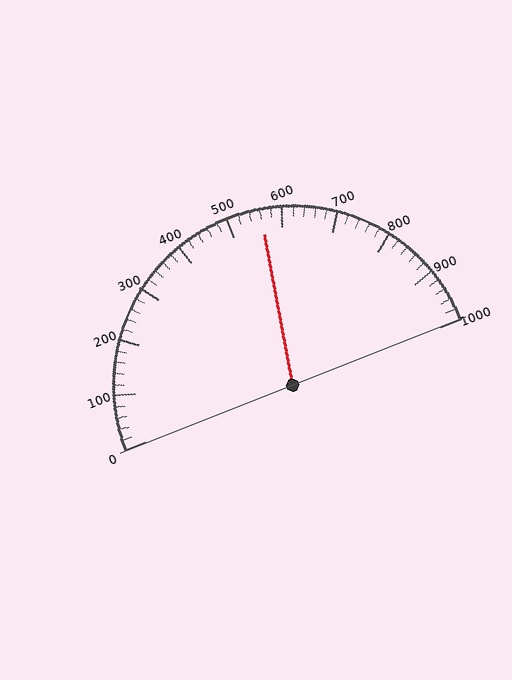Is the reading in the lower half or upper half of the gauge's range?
The reading is in the upper half of the range (0 to 1000).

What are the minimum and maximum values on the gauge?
The gauge ranges from 0 to 1000.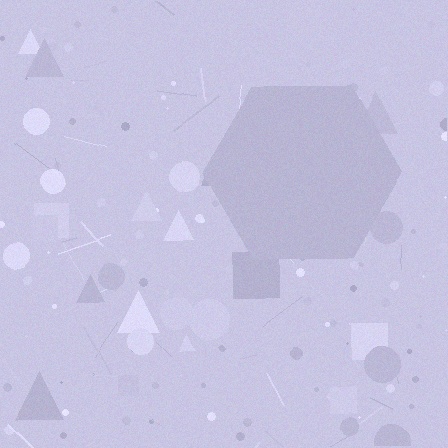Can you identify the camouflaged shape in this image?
The camouflaged shape is a hexagon.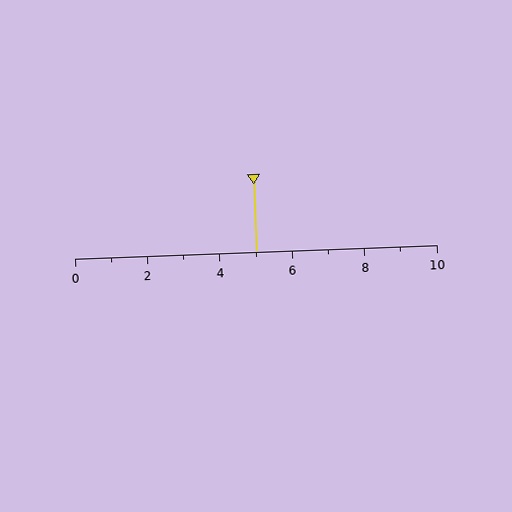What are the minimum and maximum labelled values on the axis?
The axis runs from 0 to 10.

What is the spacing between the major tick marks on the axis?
The major ticks are spaced 2 apart.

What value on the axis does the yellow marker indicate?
The marker indicates approximately 5.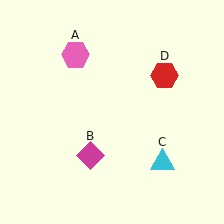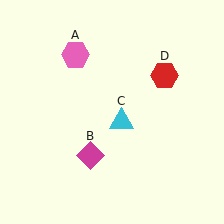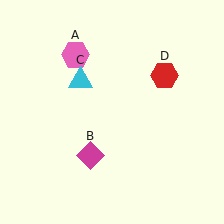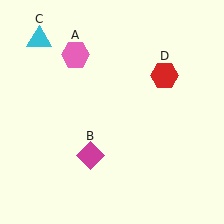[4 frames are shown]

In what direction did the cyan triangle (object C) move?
The cyan triangle (object C) moved up and to the left.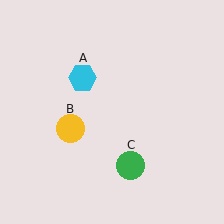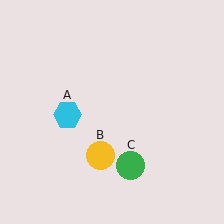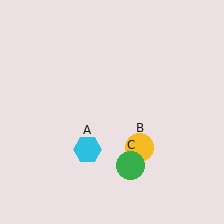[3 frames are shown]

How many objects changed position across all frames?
2 objects changed position: cyan hexagon (object A), yellow circle (object B).